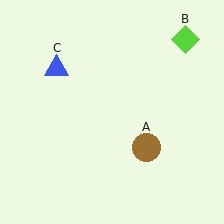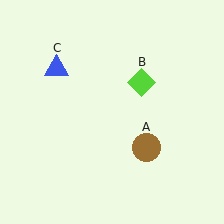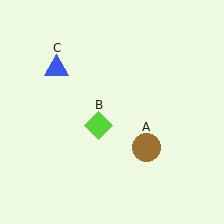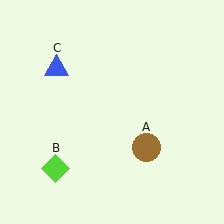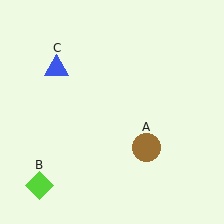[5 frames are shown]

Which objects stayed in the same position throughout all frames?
Brown circle (object A) and blue triangle (object C) remained stationary.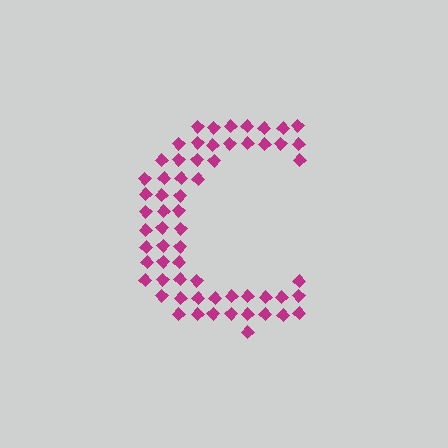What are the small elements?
The small elements are diamonds.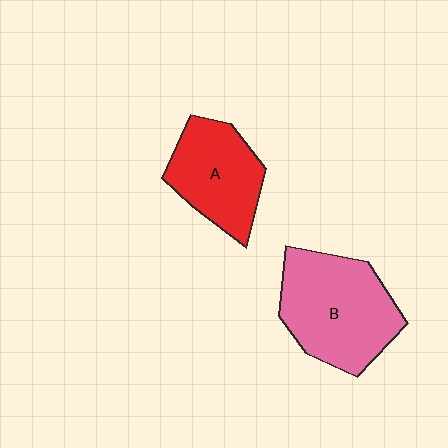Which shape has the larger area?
Shape B (pink).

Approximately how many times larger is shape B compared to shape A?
Approximately 1.4 times.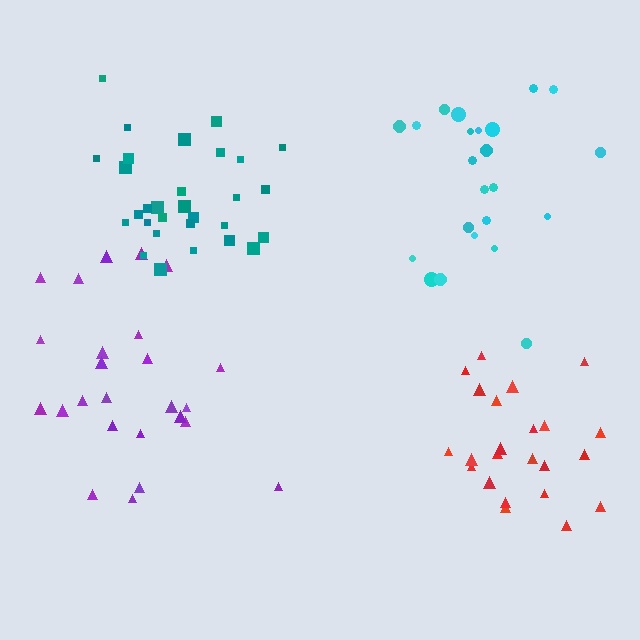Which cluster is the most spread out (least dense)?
Cyan.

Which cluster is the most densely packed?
Red.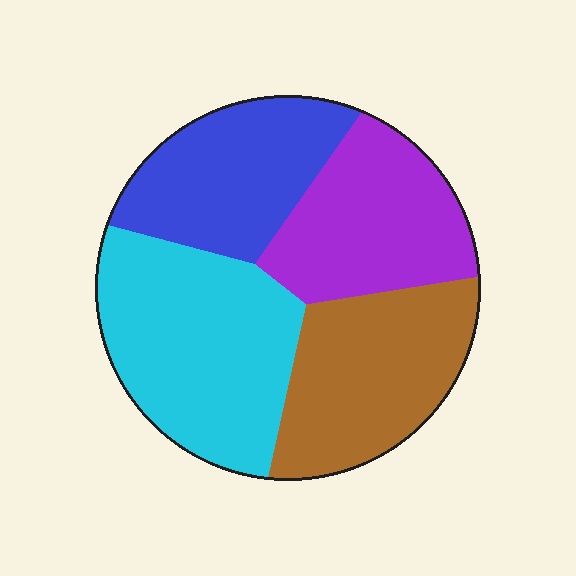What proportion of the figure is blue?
Blue takes up about one fifth (1/5) of the figure.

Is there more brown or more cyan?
Cyan.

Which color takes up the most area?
Cyan, at roughly 30%.